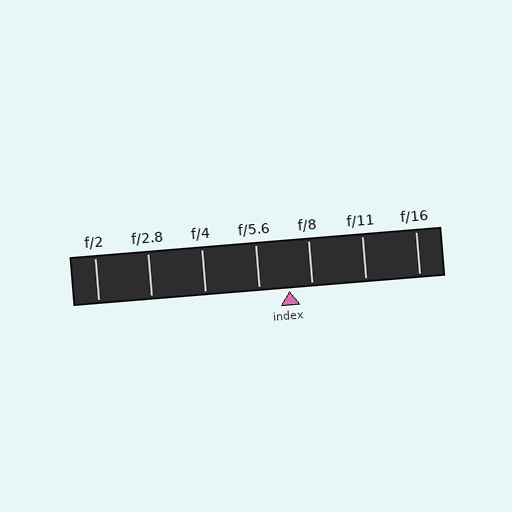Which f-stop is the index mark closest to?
The index mark is closest to f/8.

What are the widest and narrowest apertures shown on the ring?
The widest aperture shown is f/2 and the narrowest is f/16.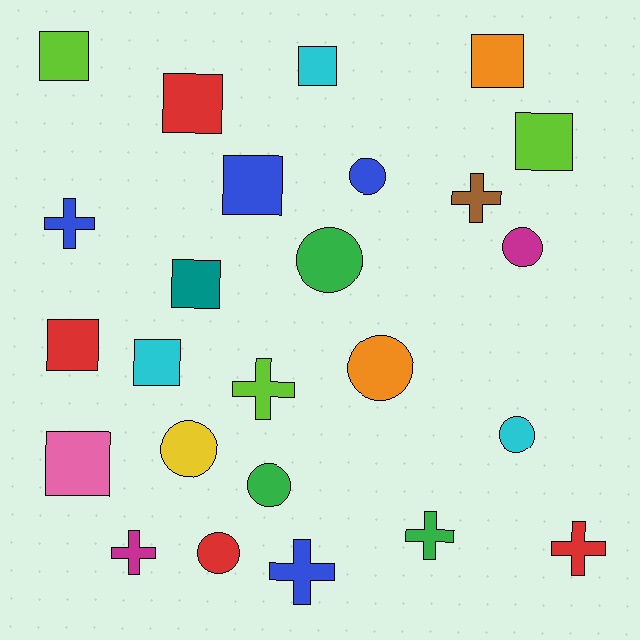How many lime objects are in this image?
There are 3 lime objects.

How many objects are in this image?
There are 25 objects.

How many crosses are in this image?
There are 7 crosses.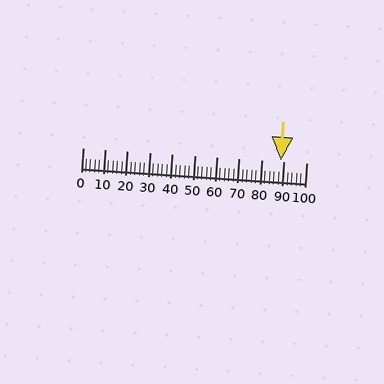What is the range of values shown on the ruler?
The ruler shows values from 0 to 100.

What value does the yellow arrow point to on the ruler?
The yellow arrow points to approximately 89.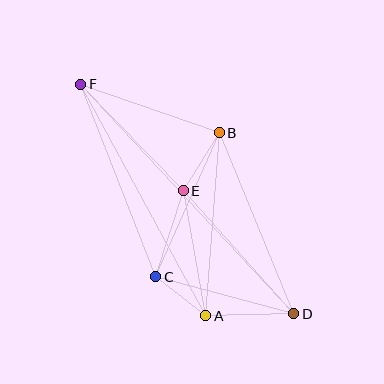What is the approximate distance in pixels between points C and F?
The distance between C and F is approximately 206 pixels.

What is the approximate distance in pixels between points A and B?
The distance between A and B is approximately 184 pixels.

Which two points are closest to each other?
Points A and C are closest to each other.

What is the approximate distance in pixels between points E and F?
The distance between E and F is approximately 147 pixels.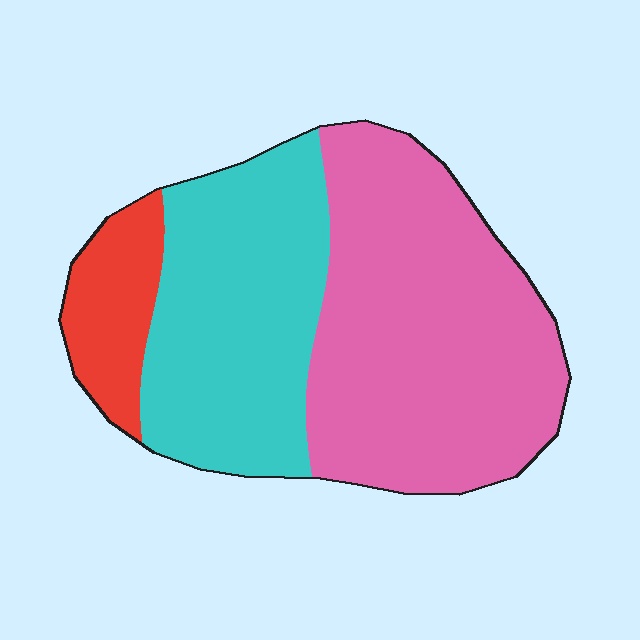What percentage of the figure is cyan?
Cyan covers 37% of the figure.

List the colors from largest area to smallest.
From largest to smallest: pink, cyan, red.